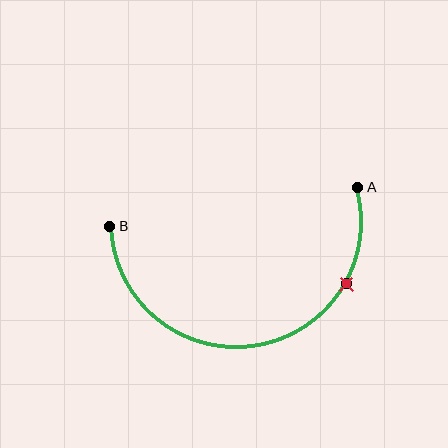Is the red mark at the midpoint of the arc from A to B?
No. The red mark lies on the arc but is closer to endpoint A. The arc midpoint would be at the point on the curve equidistant along the arc from both A and B.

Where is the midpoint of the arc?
The arc midpoint is the point on the curve farthest from the straight line joining A and B. It sits below that line.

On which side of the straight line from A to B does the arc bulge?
The arc bulges below the straight line connecting A and B.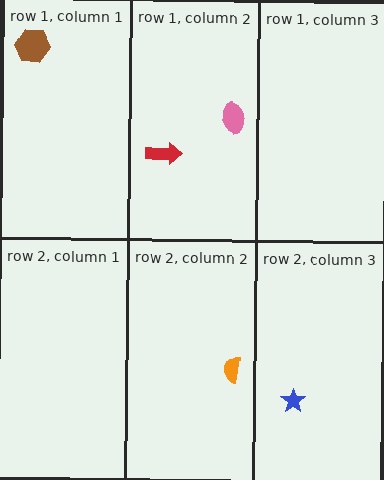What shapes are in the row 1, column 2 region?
The pink ellipse, the red arrow.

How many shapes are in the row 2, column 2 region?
1.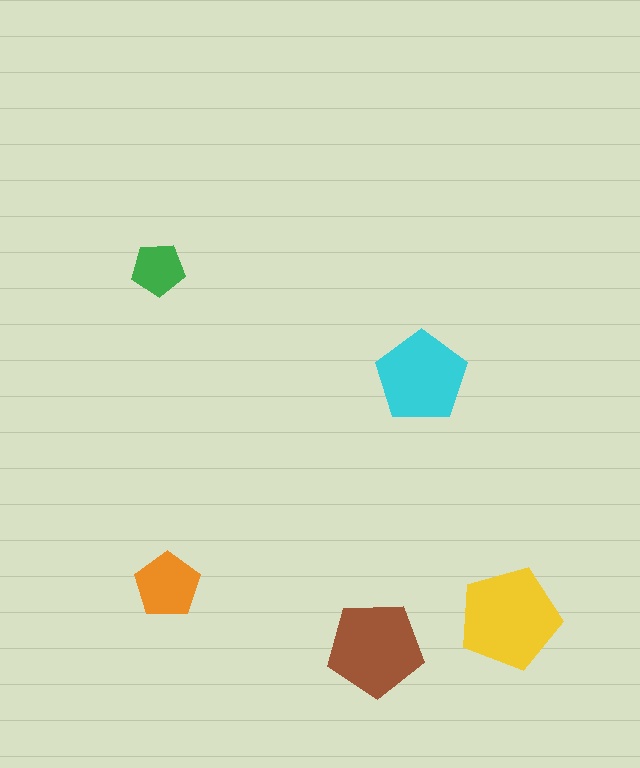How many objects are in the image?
There are 5 objects in the image.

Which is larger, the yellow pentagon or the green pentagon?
The yellow one.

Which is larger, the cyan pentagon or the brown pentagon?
The brown one.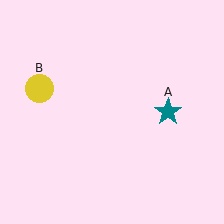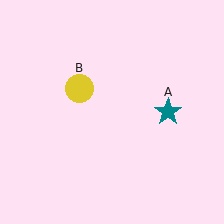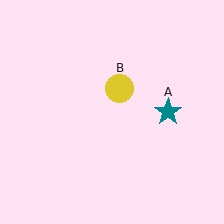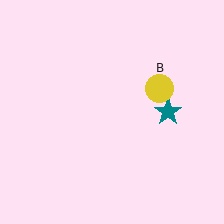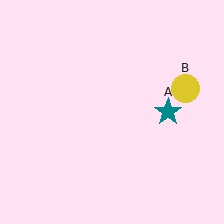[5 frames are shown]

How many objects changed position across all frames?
1 object changed position: yellow circle (object B).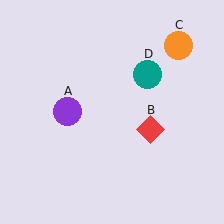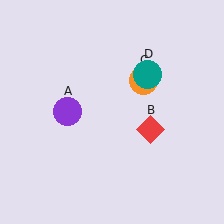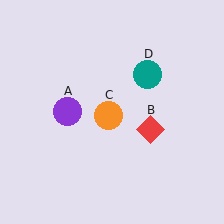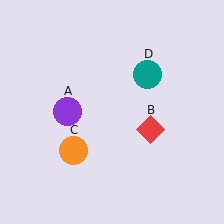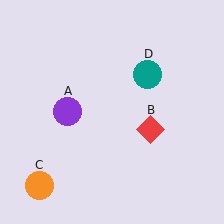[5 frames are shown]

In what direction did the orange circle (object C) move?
The orange circle (object C) moved down and to the left.